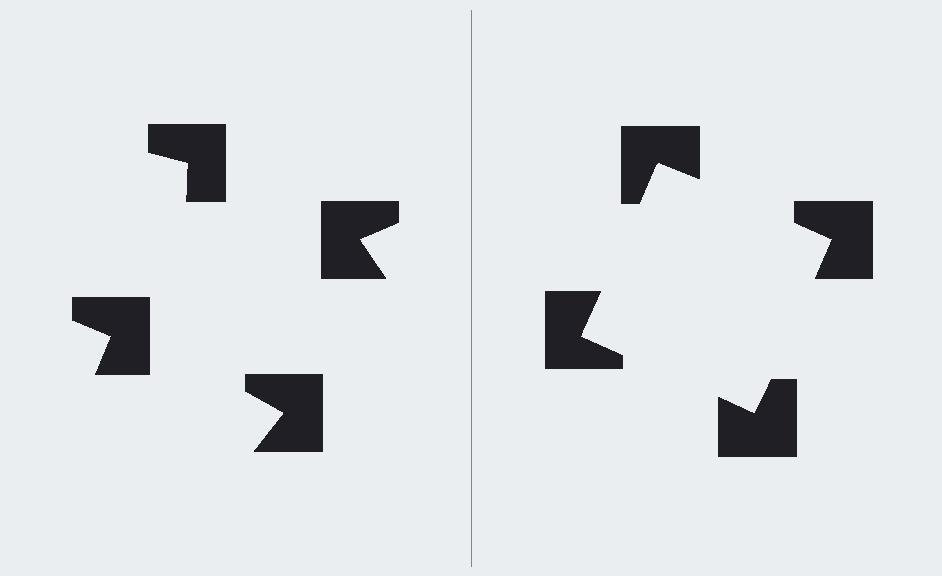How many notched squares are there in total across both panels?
8 — 4 on each side.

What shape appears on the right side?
An illusory square.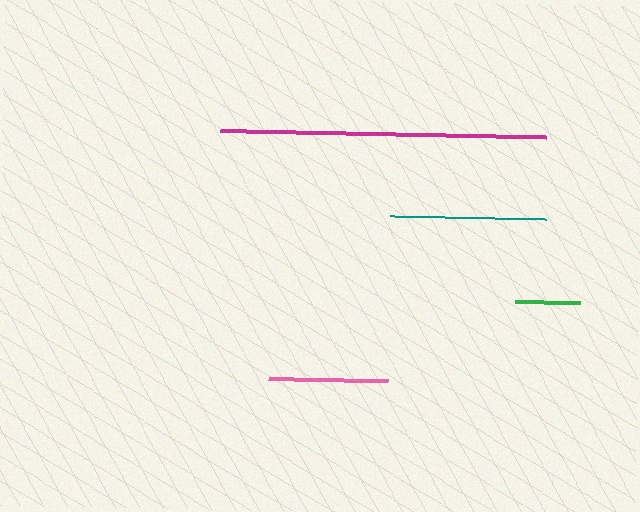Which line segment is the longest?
The magenta line is the longest at approximately 326 pixels.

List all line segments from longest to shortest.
From longest to shortest: magenta, teal, pink, green.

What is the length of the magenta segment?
The magenta segment is approximately 326 pixels long.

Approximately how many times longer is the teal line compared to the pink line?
The teal line is approximately 1.3 times the length of the pink line.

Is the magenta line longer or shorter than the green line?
The magenta line is longer than the green line.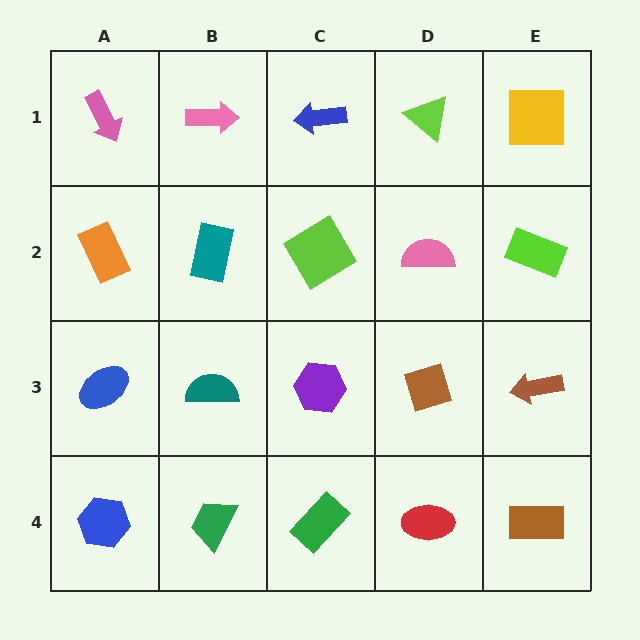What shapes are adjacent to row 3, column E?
A lime rectangle (row 2, column E), a brown rectangle (row 4, column E), a brown diamond (row 3, column D).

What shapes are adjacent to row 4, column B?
A teal semicircle (row 3, column B), a blue hexagon (row 4, column A), a green rectangle (row 4, column C).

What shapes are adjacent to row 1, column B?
A teal rectangle (row 2, column B), a pink arrow (row 1, column A), a blue arrow (row 1, column C).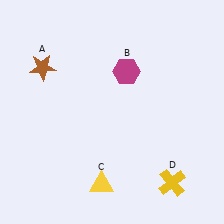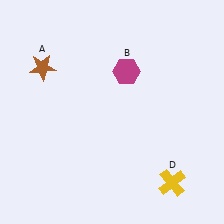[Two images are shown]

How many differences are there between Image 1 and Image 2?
There is 1 difference between the two images.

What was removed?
The yellow triangle (C) was removed in Image 2.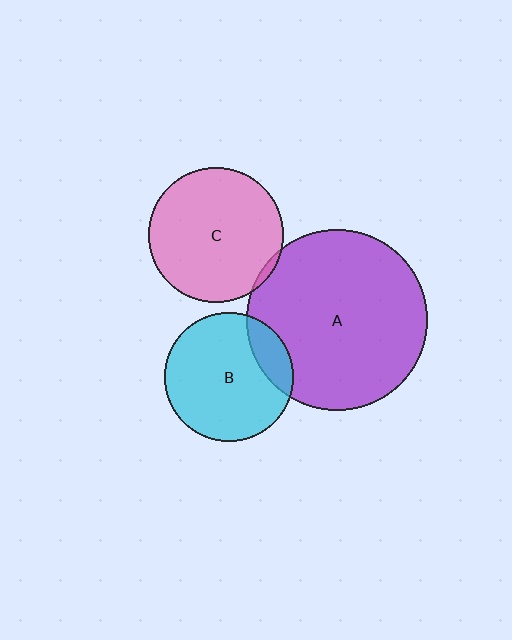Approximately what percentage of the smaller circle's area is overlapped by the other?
Approximately 15%.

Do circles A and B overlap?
Yes.